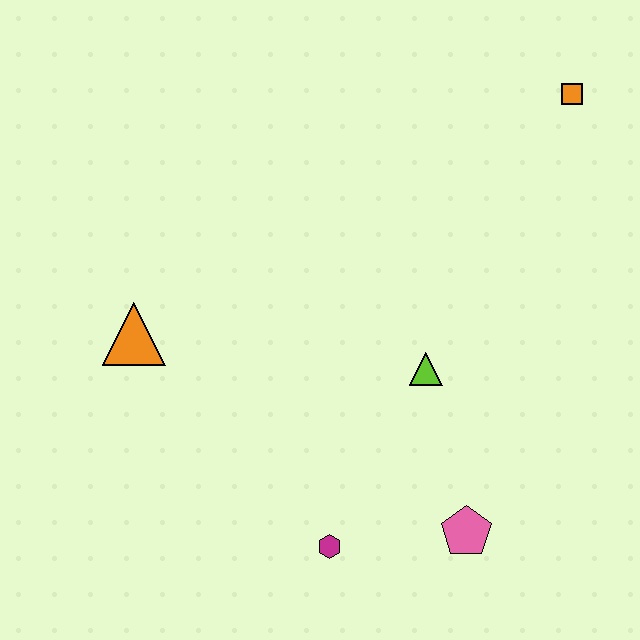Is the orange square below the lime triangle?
No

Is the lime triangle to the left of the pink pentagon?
Yes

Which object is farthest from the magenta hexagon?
The orange square is farthest from the magenta hexagon.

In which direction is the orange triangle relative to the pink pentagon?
The orange triangle is to the left of the pink pentagon.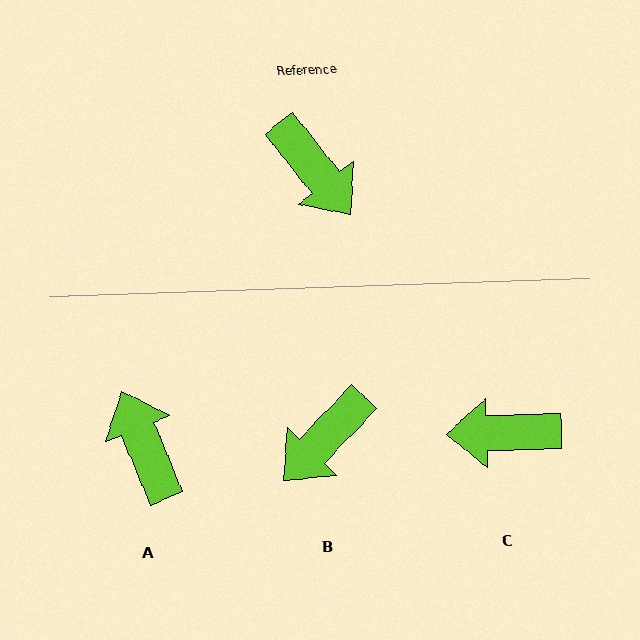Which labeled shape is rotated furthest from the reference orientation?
A, about 164 degrees away.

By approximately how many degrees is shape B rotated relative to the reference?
Approximately 82 degrees clockwise.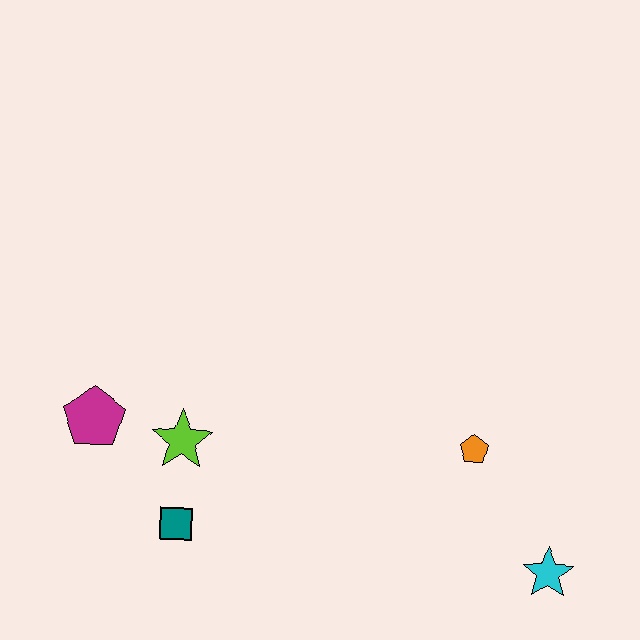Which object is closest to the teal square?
The lime star is closest to the teal square.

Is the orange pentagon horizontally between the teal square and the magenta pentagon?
No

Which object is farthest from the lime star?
The cyan star is farthest from the lime star.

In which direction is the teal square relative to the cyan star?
The teal square is to the left of the cyan star.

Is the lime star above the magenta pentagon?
No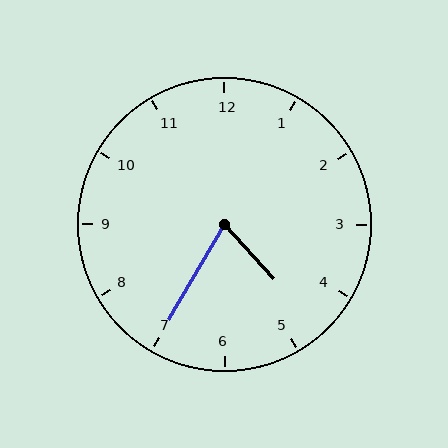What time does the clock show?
4:35.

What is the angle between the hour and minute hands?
Approximately 72 degrees.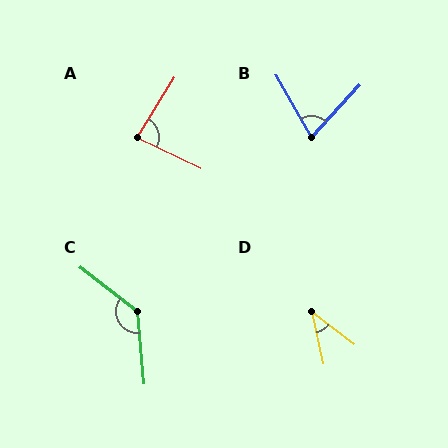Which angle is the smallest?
D, at approximately 40 degrees.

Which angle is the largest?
C, at approximately 133 degrees.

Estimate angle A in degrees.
Approximately 84 degrees.